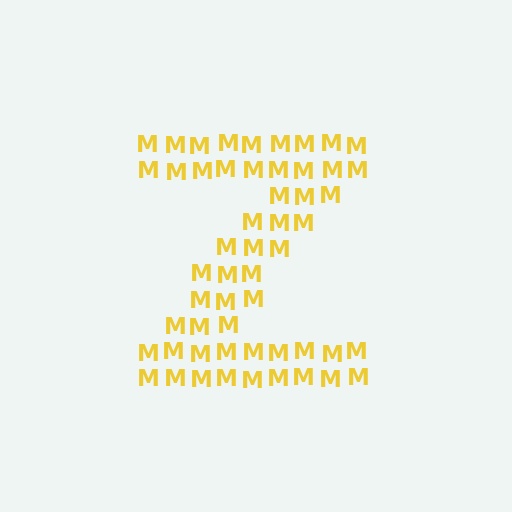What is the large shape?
The large shape is the letter Z.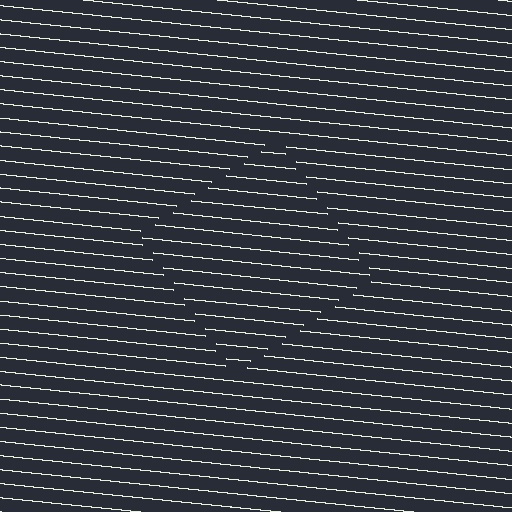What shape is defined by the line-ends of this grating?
An illusory square. The interior of the shape contains the same grating, shifted by half a period — the contour is defined by the phase discontinuity where line-ends from the inner and outer gratings abut.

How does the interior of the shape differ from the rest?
The interior of the shape contains the same grating, shifted by half a period — the contour is defined by the phase discontinuity where line-ends from the inner and outer gratings abut.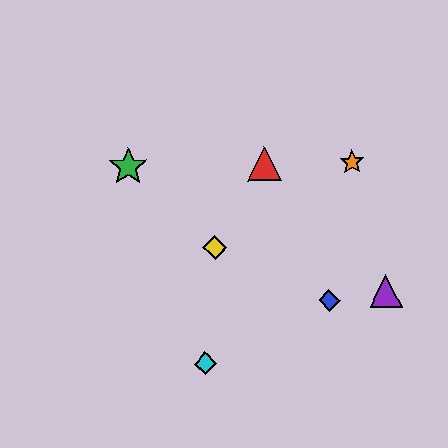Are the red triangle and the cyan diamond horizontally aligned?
No, the red triangle is at y≈164 and the cyan diamond is at y≈363.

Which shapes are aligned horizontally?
The red triangle, the green star, the orange star are aligned horizontally.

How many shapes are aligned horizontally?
3 shapes (the red triangle, the green star, the orange star) are aligned horizontally.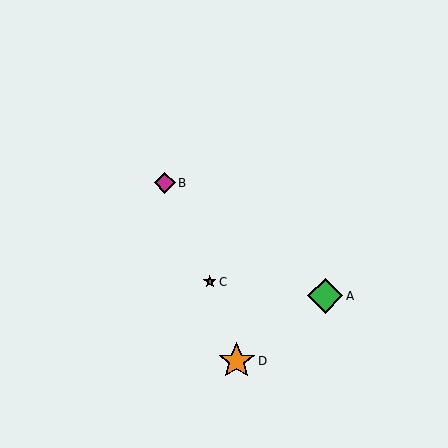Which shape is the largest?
The orange star (labeled D) is the largest.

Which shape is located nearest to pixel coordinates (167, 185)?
The magenta diamond (labeled B) at (165, 183) is nearest to that location.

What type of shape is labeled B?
Shape B is a magenta diamond.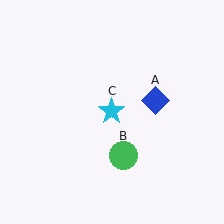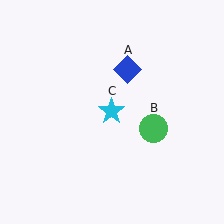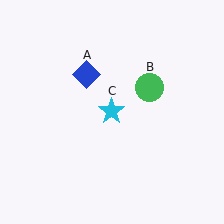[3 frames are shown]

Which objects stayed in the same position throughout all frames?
Cyan star (object C) remained stationary.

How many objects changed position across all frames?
2 objects changed position: blue diamond (object A), green circle (object B).